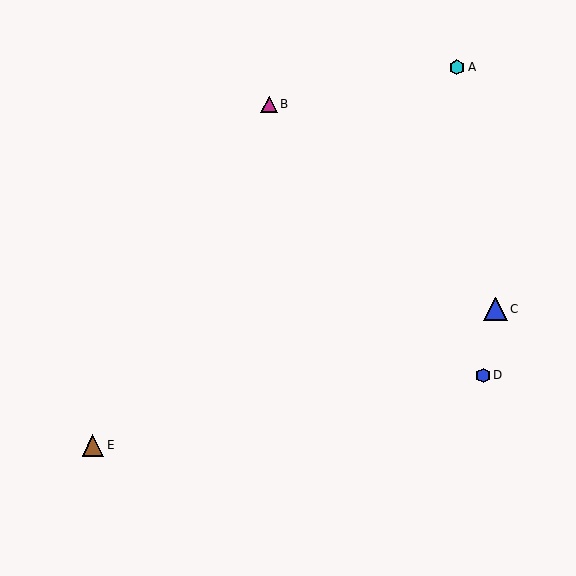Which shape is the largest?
The blue triangle (labeled C) is the largest.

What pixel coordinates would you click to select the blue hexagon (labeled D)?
Click at (483, 375) to select the blue hexagon D.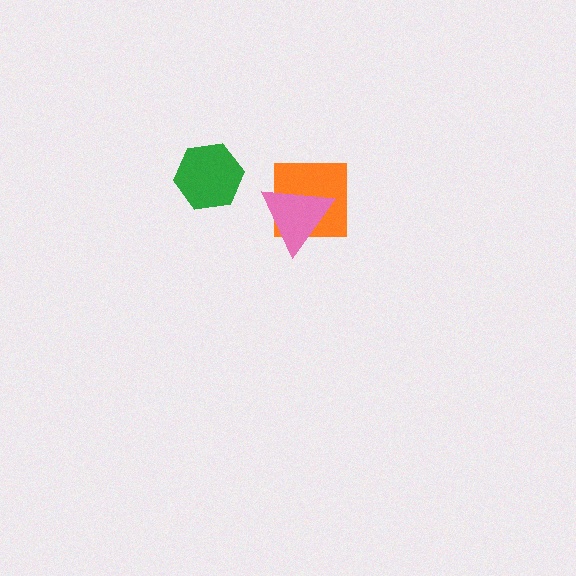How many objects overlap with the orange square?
1 object overlaps with the orange square.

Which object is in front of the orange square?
The pink triangle is in front of the orange square.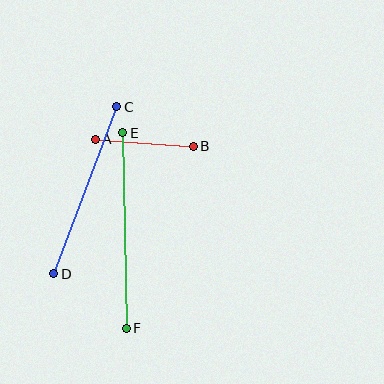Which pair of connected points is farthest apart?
Points E and F are farthest apart.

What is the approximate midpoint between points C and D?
The midpoint is at approximately (85, 190) pixels.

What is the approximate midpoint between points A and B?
The midpoint is at approximately (144, 143) pixels.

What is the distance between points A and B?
The distance is approximately 98 pixels.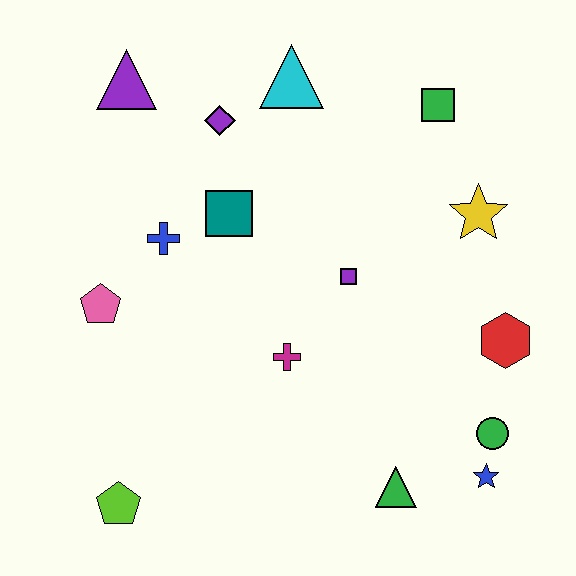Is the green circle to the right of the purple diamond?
Yes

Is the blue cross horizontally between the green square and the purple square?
No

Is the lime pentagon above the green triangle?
No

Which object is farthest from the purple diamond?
The blue star is farthest from the purple diamond.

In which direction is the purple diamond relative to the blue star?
The purple diamond is above the blue star.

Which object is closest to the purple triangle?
The purple diamond is closest to the purple triangle.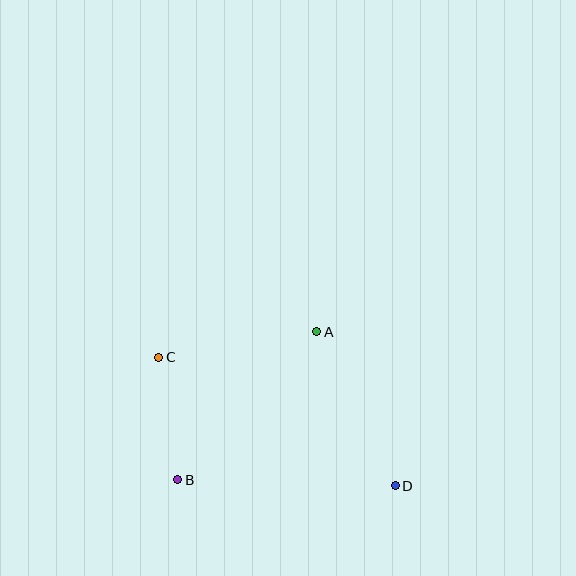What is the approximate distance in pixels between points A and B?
The distance between A and B is approximately 203 pixels.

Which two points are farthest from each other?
Points C and D are farthest from each other.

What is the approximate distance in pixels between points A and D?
The distance between A and D is approximately 173 pixels.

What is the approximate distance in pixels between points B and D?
The distance between B and D is approximately 217 pixels.